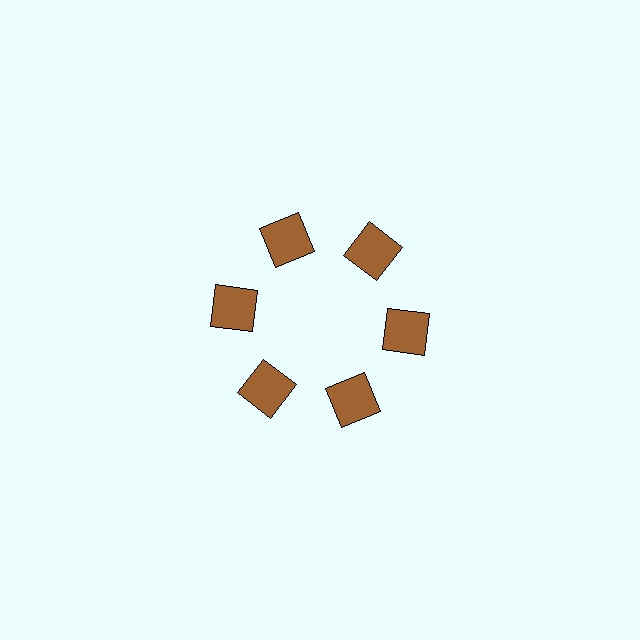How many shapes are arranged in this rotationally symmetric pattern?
There are 6 shapes, arranged in 6 groups of 1.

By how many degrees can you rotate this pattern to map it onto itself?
The pattern maps onto itself every 60 degrees of rotation.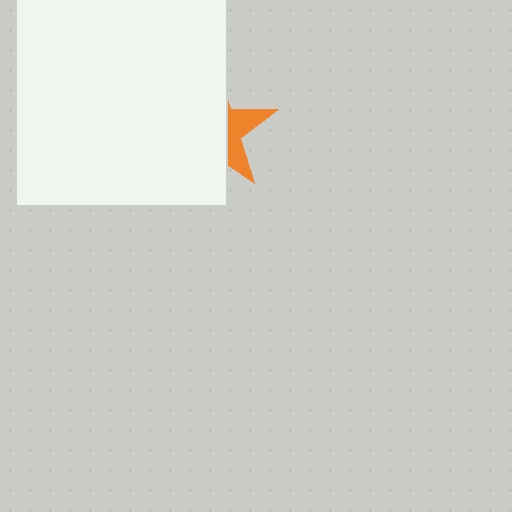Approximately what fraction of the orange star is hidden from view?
Roughly 69% of the orange star is hidden behind the white square.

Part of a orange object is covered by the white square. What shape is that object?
It is a star.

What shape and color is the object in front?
The object in front is a white square.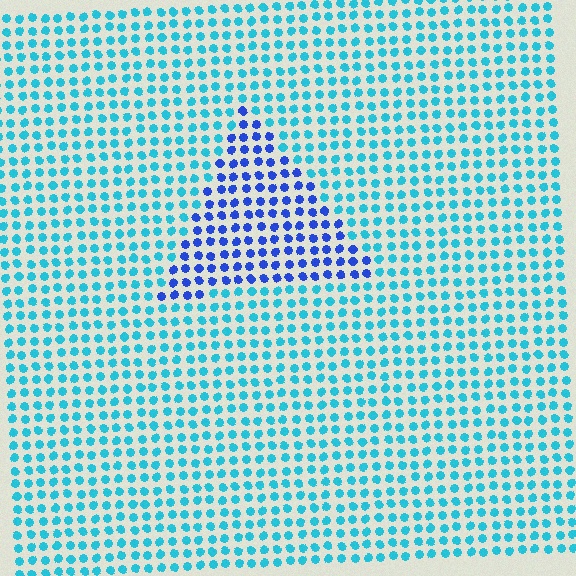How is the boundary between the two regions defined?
The boundary is defined purely by a slight shift in hue (about 41 degrees). Spacing, size, and orientation are identical on both sides.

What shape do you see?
I see a triangle.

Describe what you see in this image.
The image is filled with small cyan elements in a uniform arrangement. A triangle-shaped region is visible where the elements are tinted to a slightly different hue, forming a subtle color boundary.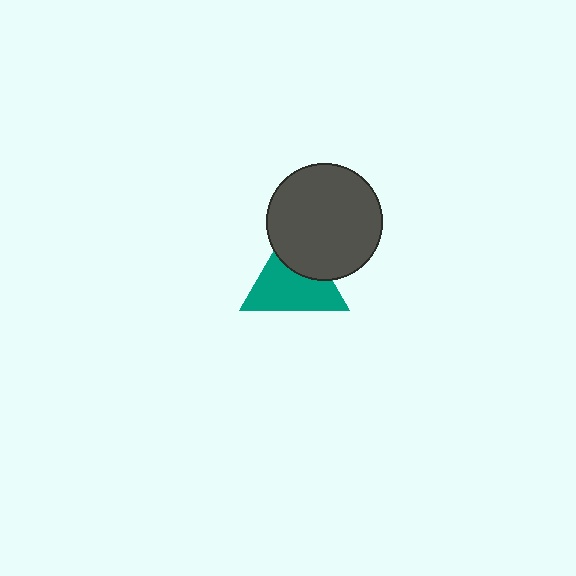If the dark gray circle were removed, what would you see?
You would see the complete teal triangle.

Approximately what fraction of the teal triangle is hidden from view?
Roughly 34% of the teal triangle is hidden behind the dark gray circle.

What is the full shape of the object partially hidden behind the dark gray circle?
The partially hidden object is a teal triangle.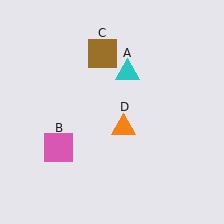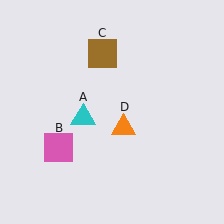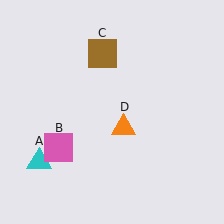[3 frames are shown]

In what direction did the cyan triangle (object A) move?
The cyan triangle (object A) moved down and to the left.